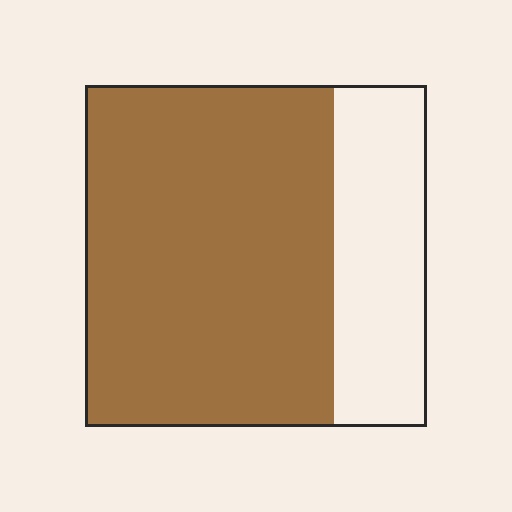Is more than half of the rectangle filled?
Yes.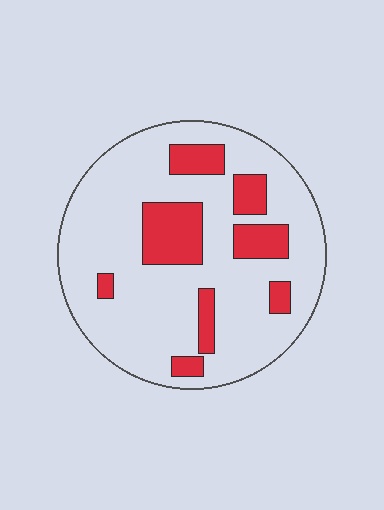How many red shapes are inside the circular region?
8.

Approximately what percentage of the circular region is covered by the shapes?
Approximately 20%.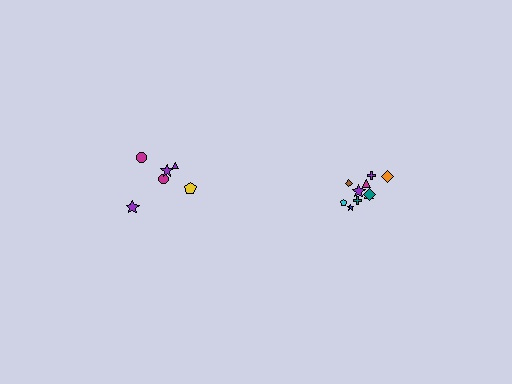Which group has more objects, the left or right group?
The right group.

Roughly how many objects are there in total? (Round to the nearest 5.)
Roughly 15 objects in total.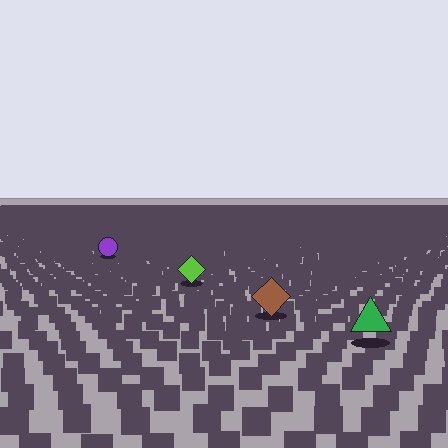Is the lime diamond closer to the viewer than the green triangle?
No. The green triangle is closer — you can tell from the texture gradient: the ground texture is coarser near it.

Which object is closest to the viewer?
The green triangle is closest. The texture marks near it are larger and more spread out.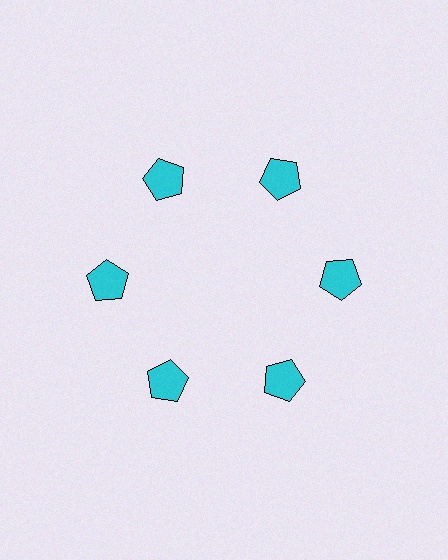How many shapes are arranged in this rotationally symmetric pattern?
There are 6 shapes, arranged in 6 groups of 1.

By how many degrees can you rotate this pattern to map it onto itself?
The pattern maps onto itself every 60 degrees of rotation.